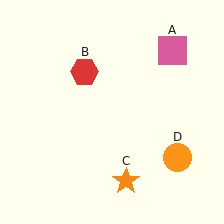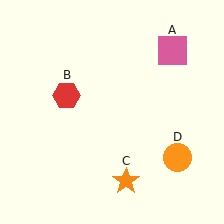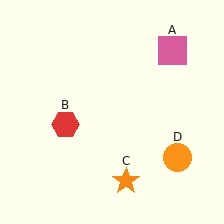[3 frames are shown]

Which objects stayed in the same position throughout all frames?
Pink square (object A) and orange star (object C) and orange circle (object D) remained stationary.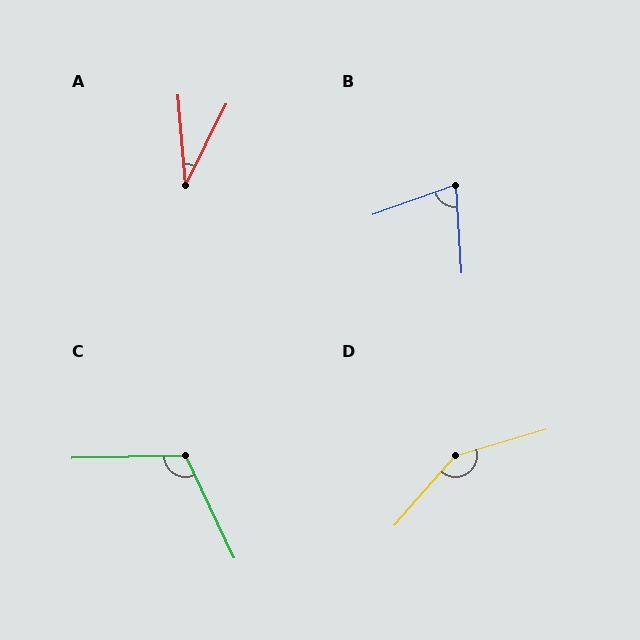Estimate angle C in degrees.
Approximately 114 degrees.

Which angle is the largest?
D, at approximately 148 degrees.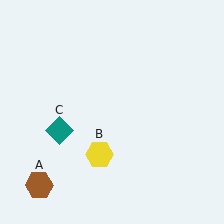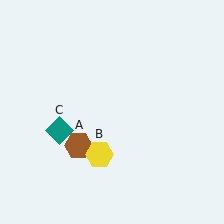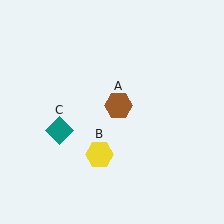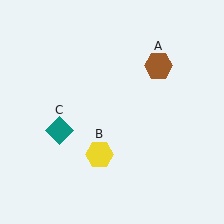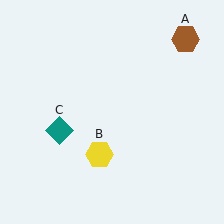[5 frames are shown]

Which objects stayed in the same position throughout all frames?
Yellow hexagon (object B) and teal diamond (object C) remained stationary.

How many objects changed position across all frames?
1 object changed position: brown hexagon (object A).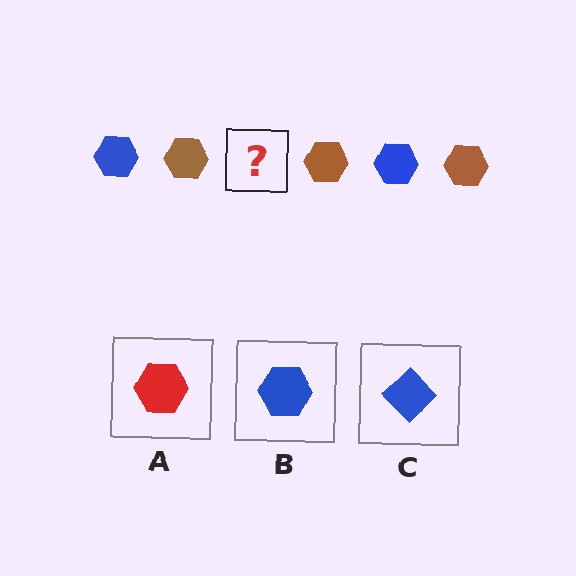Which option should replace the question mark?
Option B.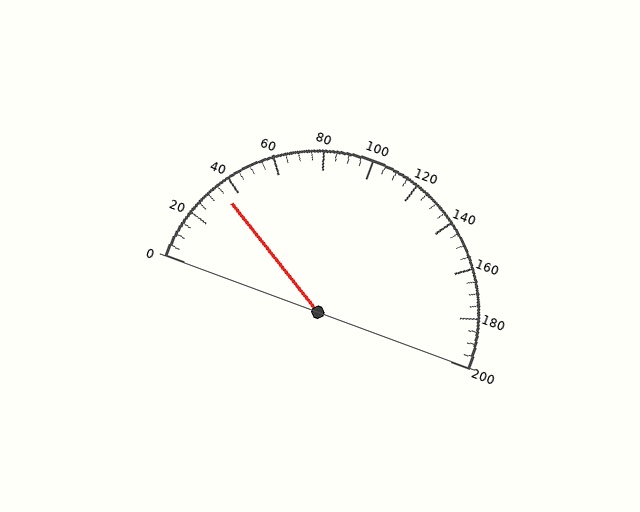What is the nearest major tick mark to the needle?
The nearest major tick mark is 40.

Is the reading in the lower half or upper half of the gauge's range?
The reading is in the lower half of the range (0 to 200).